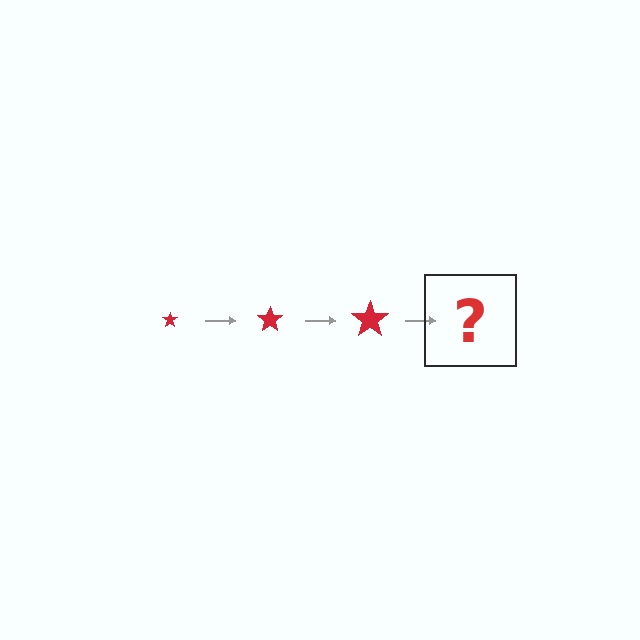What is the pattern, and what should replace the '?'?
The pattern is that the star gets progressively larger each step. The '?' should be a red star, larger than the previous one.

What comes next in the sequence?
The next element should be a red star, larger than the previous one.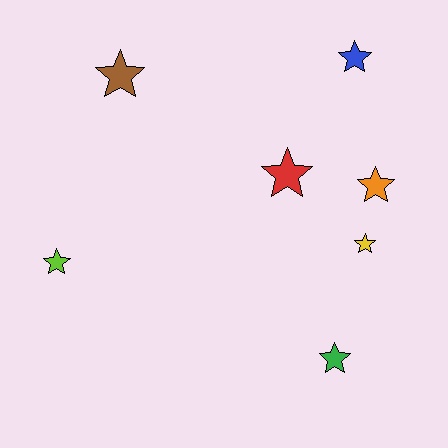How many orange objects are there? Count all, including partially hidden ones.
There is 1 orange object.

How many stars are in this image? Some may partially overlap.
There are 7 stars.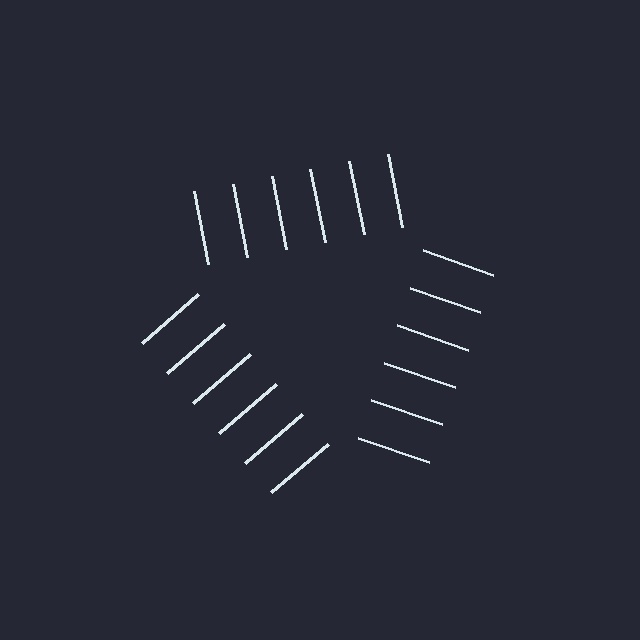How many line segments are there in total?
18 — 6 along each of the 3 edges.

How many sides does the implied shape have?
3 sides — the line-ends trace a triangle.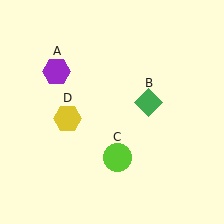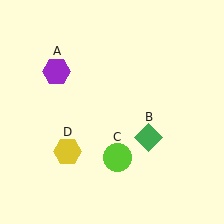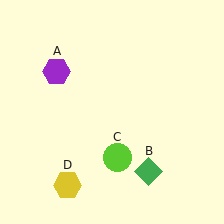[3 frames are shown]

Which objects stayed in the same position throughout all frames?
Purple hexagon (object A) and lime circle (object C) remained stationary.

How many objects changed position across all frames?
2 objects changed position: green diamond (object B), yellow hexagon (object D).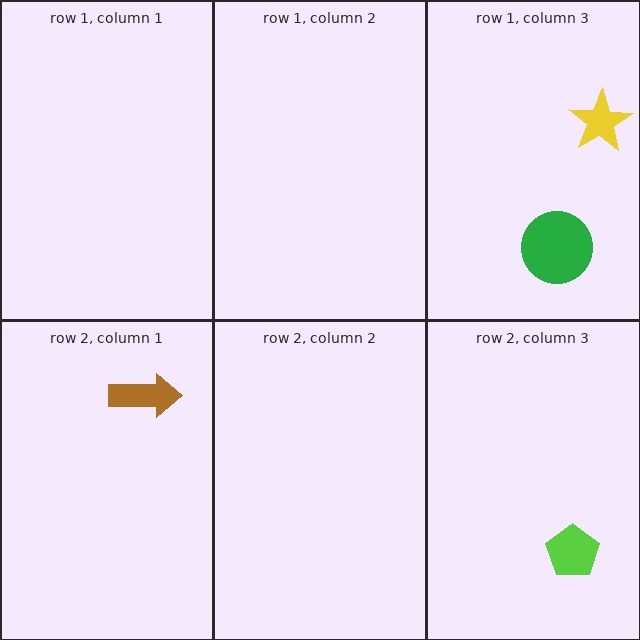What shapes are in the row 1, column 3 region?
The yellow star, the green circle.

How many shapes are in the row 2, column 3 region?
1.